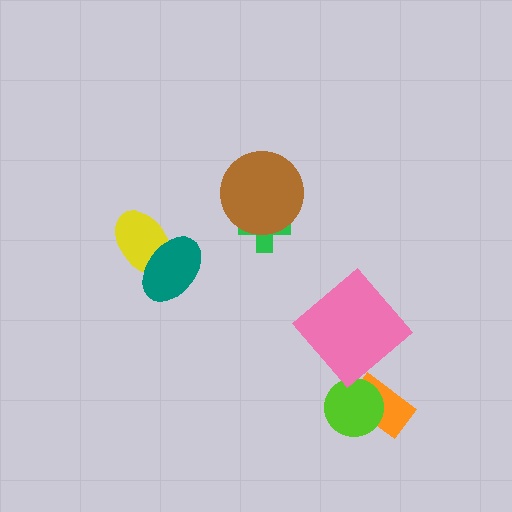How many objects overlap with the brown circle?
1 object overlaps with the brown circle.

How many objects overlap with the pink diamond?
0 objects overlap with the pink diamond.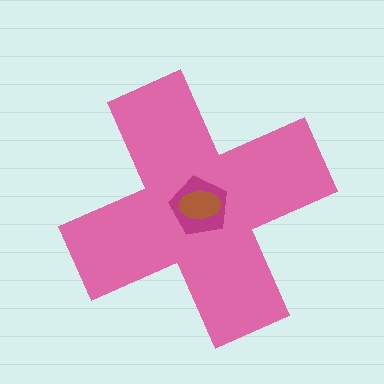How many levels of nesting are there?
3.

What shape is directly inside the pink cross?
The magenta pentagon.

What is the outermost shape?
The pink cross.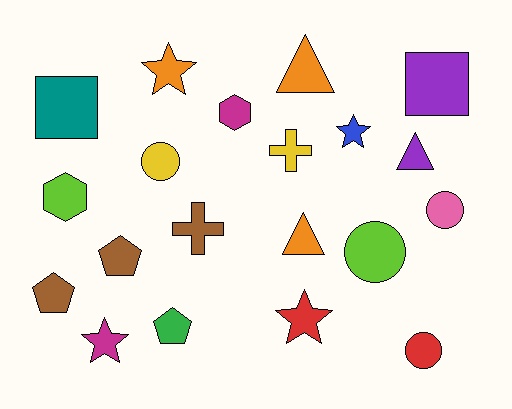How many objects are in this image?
There are 20 objects.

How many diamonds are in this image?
There are no diamonds.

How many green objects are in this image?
There is 1 green object.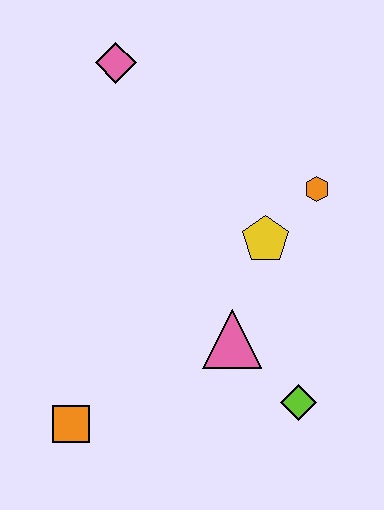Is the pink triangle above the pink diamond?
No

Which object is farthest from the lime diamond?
The pink diamond is farthest from the lime diamond.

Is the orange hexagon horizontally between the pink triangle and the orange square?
No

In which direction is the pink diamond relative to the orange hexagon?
The pink diamond is to the left of the orange hexagon.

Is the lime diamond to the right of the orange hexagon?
No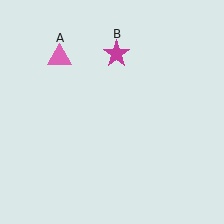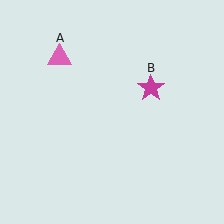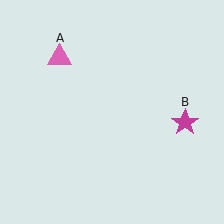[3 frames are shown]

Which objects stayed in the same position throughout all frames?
Pink triangle (object A) remained stationary.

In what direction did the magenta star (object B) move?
The magenta star (object B) moved down and to the right.